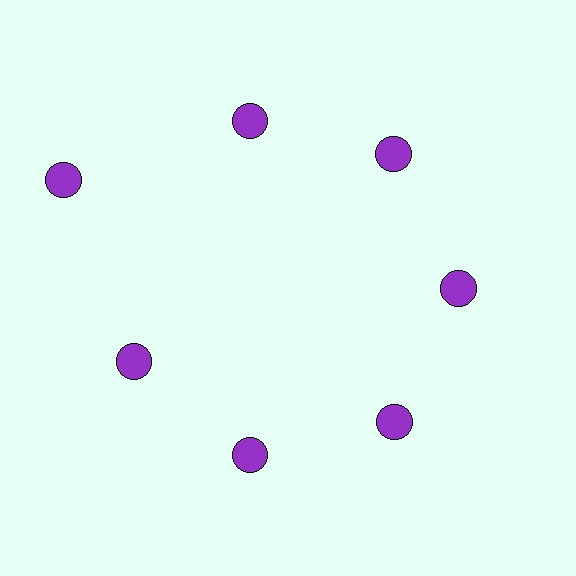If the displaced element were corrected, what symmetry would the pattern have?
It would have 7-fold rotational symmetry — the pattern would map onto itself every 51 degrees.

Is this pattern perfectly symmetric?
No. The 7 purple circles are arranged in a ring, but one element near the 10 o'clock position is pushed outward from the center, breaking the 7-fold rotational symmetry.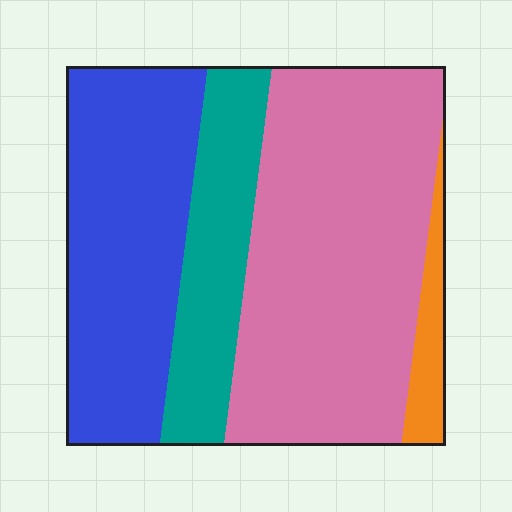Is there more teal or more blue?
Blue.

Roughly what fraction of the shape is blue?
Blue takes up about one third (1/3) of the shape.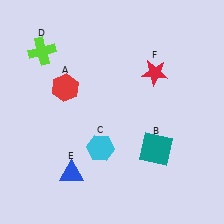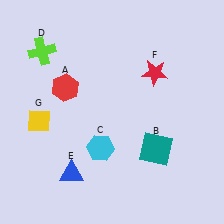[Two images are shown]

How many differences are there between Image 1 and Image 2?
There is 1 difference between the two images.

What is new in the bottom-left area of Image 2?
A yellow diamond (G) was added in the bottom-left area of Image 2.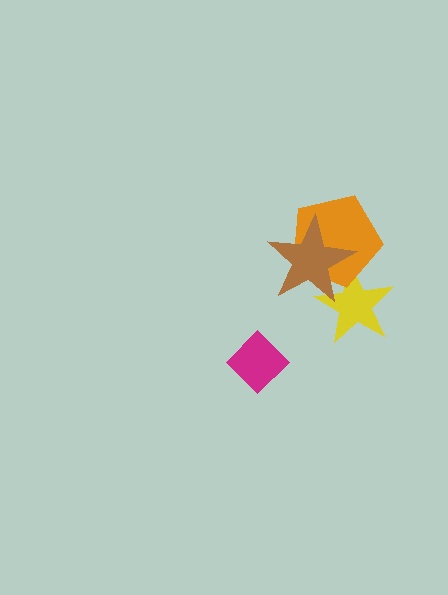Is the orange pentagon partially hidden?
Yes, it is partially covered by another shape.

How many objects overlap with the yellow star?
2 objects overlap with the yellow star.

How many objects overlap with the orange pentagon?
2 objects overlap with the orange pentagon.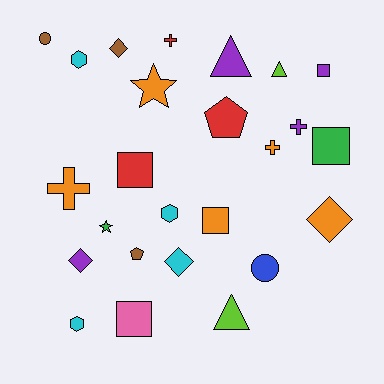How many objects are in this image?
There are 25 objects.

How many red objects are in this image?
There are 3 red objects.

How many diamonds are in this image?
There are 4 diamonds.